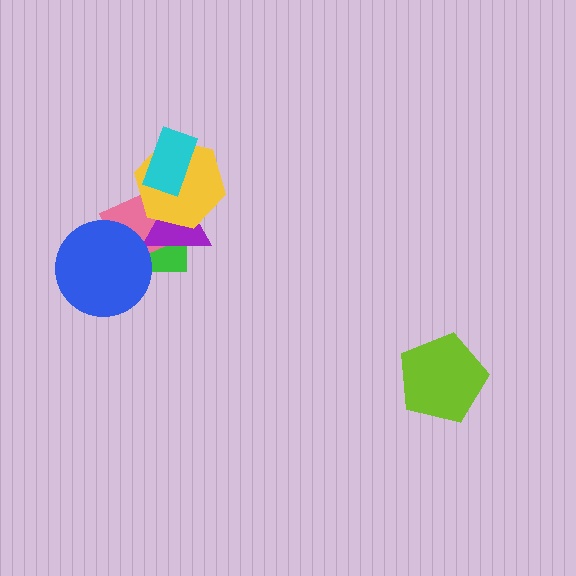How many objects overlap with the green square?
4 objects overlap with the green square.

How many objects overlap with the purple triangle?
3 objects overlap with the purple triangle.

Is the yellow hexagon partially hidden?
Yes, it is partially covered by another shape.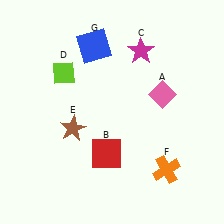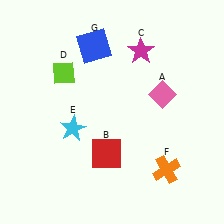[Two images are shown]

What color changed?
The star (E) changed from brown in Image 1 to cyan in Image 2.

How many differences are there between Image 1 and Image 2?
There is 1 difference between the two images.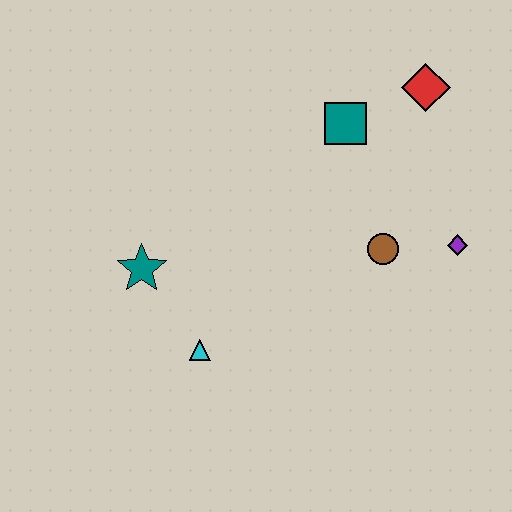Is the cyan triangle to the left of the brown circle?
Yes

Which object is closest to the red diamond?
The teal square is closest to the red diamond.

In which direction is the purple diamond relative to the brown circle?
The purple diamond is to the right of the brown circle.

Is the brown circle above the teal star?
Yes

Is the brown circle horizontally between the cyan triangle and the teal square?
No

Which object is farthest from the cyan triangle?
The red diamond is farthest from the cyan triangle.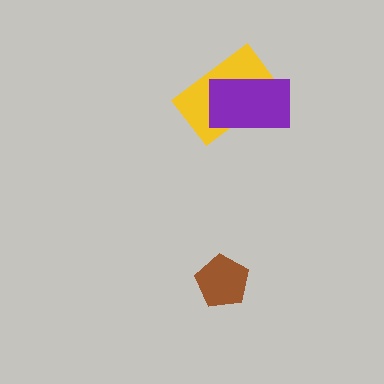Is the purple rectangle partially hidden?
No, no other shape covers it.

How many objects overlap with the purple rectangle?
1 object overlaps with the purple rectangle.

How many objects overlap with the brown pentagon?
0 objects overlap with the brown pentagon.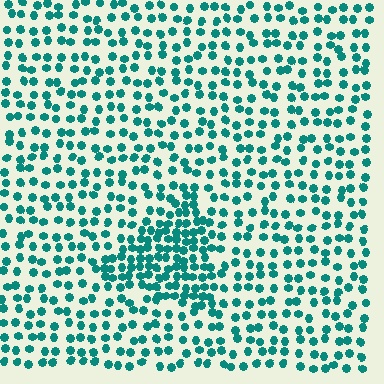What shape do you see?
I see a triangle.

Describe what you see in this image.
The image contains small teal elements arranged at two different densities. A triangle-shaped region is visible where the elements are more densely packed than the surrounding area.